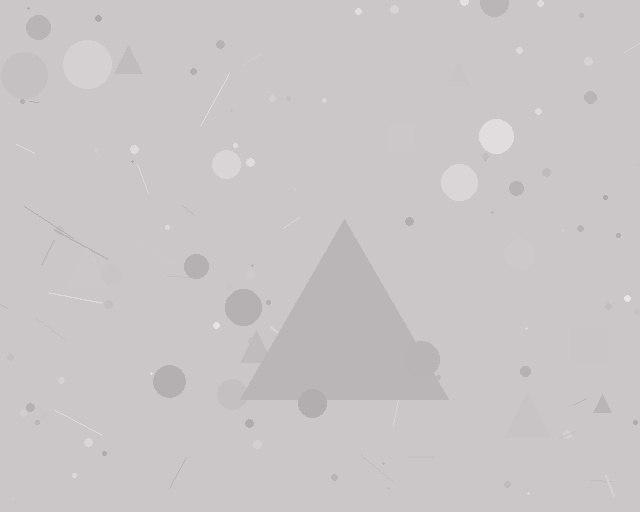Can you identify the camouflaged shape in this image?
The camouflaged shape is a triangle.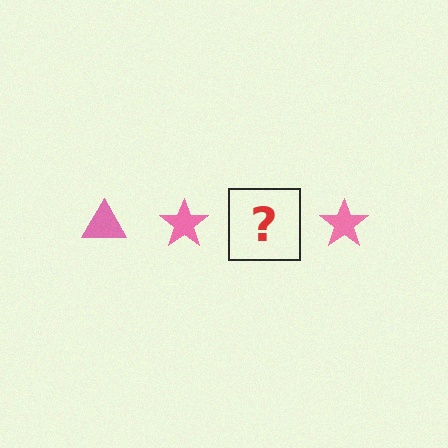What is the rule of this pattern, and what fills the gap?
The rule is that the pattern cycles through triangle, star shapes in pink. The gap should be filled with a pink triangle.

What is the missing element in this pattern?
The missing element is a pink triangle.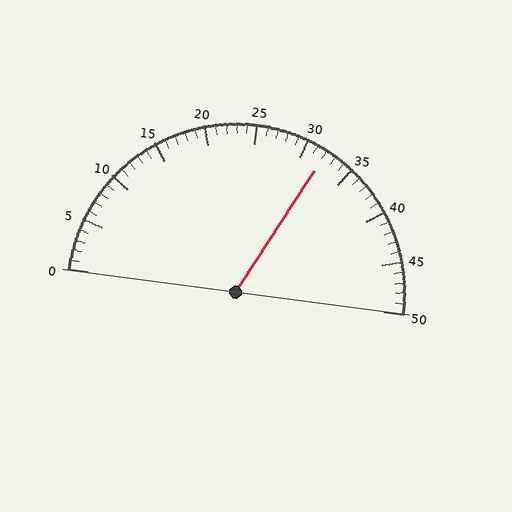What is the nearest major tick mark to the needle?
The nearest major tick mark is 30.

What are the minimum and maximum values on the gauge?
The gauge ranges from 0 to 50.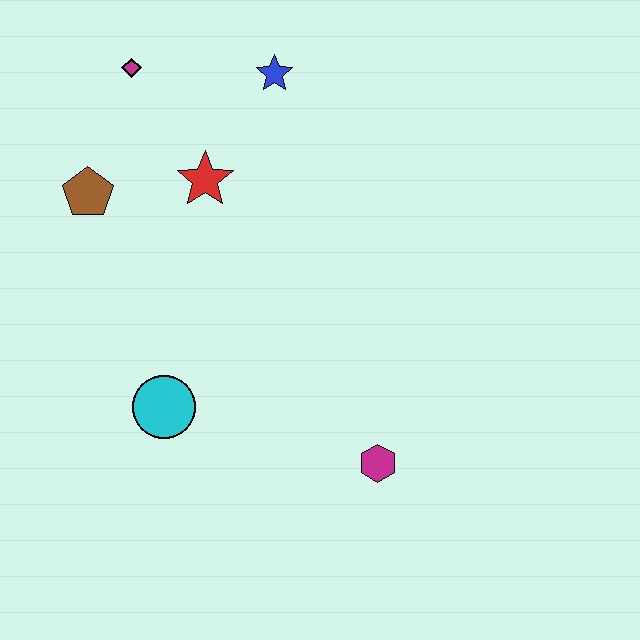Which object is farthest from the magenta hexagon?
The magenta diamond is farthest from the magenta hexagon.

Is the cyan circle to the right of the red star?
No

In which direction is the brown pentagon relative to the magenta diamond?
The brown pentagon is below the magenta diamond.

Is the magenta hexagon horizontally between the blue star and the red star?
No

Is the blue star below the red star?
No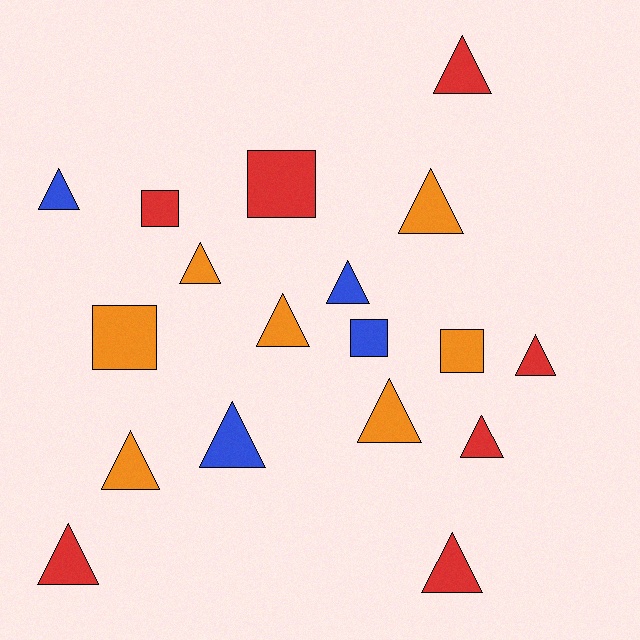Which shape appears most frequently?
Triangle, with 13 objects.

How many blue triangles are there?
There are 3 blue triangles.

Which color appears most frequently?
Red, with 7 objects.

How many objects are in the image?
There are 18 objects.